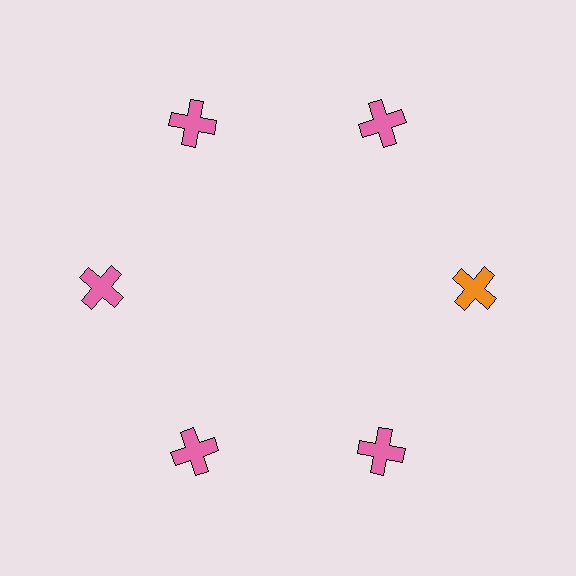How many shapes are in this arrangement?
There are 6 shapes arranged in a ring pattern.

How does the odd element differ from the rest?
It has a different color: orange instead of pink.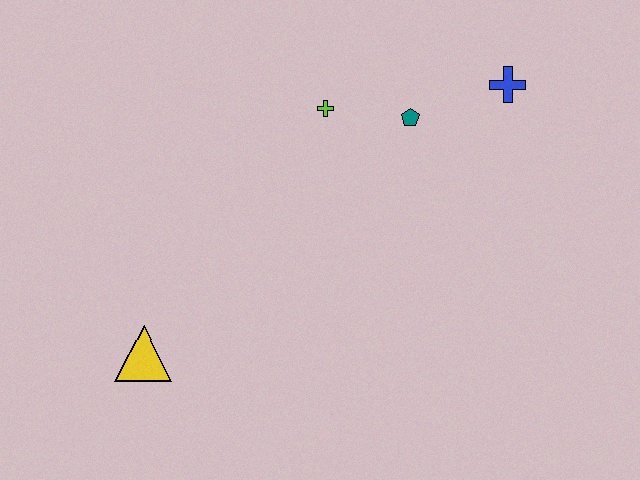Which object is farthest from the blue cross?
The yellow triangle is farthest from the blue cross.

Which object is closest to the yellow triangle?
The lime cross is closest to the yellow triangle.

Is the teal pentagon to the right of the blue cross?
No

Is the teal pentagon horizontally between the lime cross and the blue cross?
Yes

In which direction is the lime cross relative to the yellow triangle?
The lime cross is above the yellow triangle.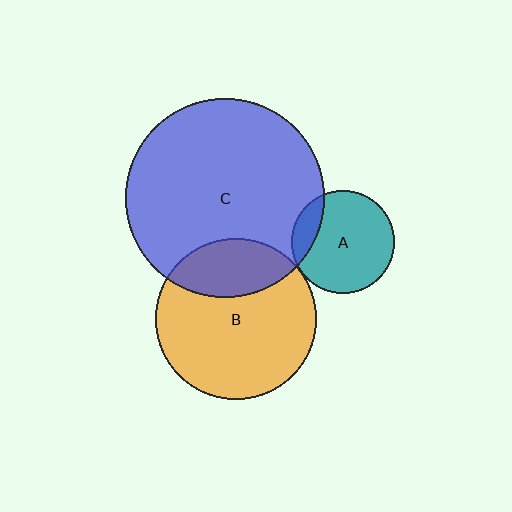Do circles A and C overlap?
Yes.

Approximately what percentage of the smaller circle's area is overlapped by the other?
Approximately 15%.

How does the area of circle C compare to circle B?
Approximately 1.5 times.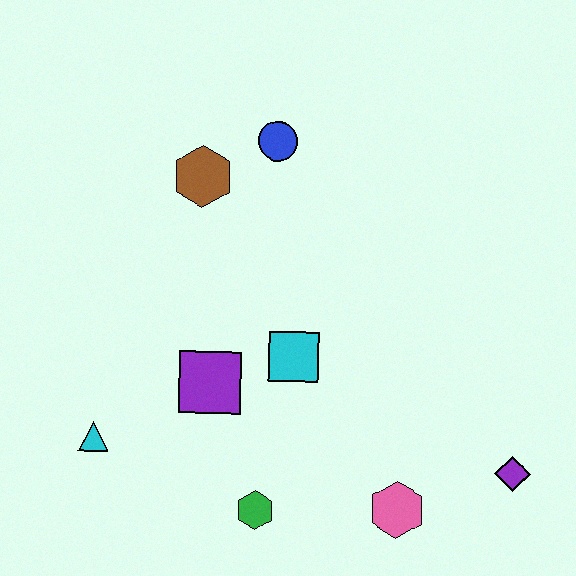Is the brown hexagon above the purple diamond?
Yes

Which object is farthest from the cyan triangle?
The purple diamond is farthest from the cyan triangle.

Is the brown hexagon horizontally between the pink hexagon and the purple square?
No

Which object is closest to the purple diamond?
The pink hexagon is closest to the purple diamond.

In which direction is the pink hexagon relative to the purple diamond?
The pink hexagon is to the left of the purple diamond.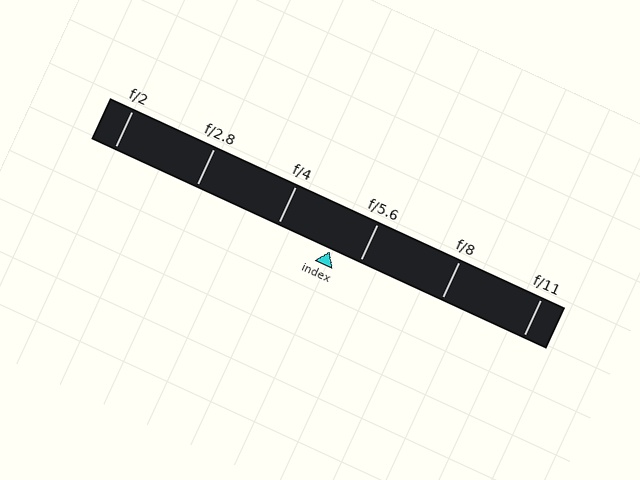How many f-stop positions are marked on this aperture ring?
There are 6 f-stop positions marked.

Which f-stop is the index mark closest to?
The index mark is closest to f/5.6.